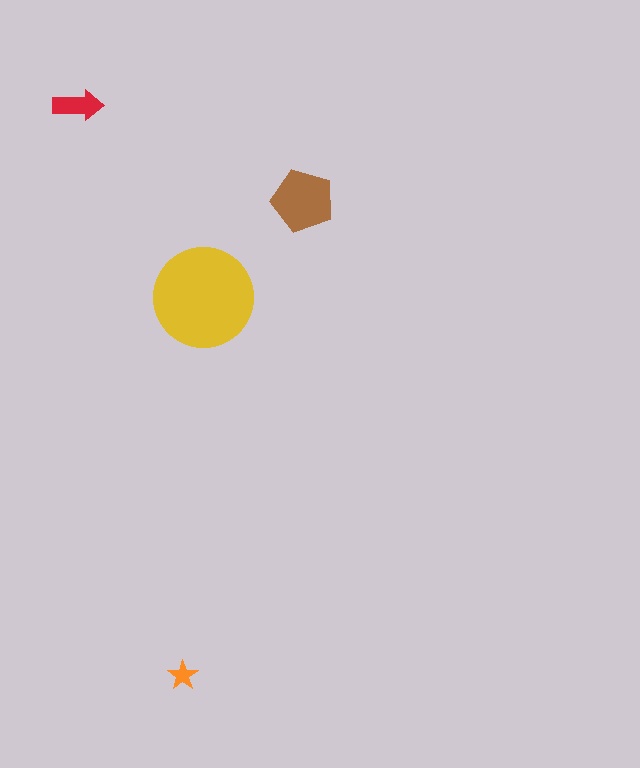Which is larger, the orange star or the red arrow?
The red arrow.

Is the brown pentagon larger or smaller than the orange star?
Larger.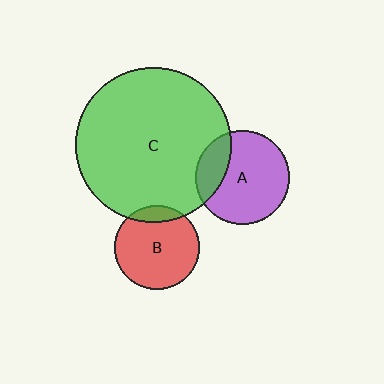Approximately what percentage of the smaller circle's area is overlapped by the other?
Approximately 10%.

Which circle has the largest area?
Circle C (green).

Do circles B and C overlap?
Yes.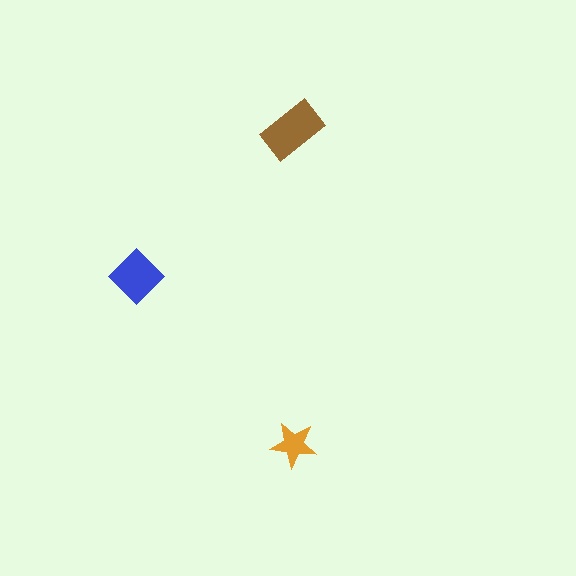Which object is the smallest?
The orange star.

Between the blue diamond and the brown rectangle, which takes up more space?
The brown rectangle.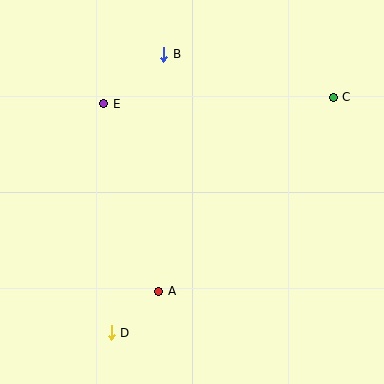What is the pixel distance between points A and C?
The distance between A and C is 261 pixels.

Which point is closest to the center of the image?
Point A at (159, 291) is closest to the center.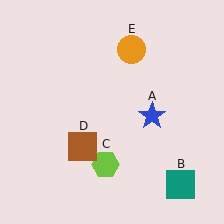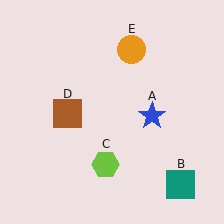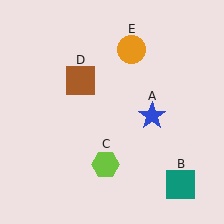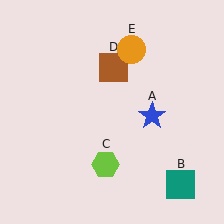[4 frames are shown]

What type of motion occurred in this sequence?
The brown square (object D) rotated clockwise around the center of the scene.